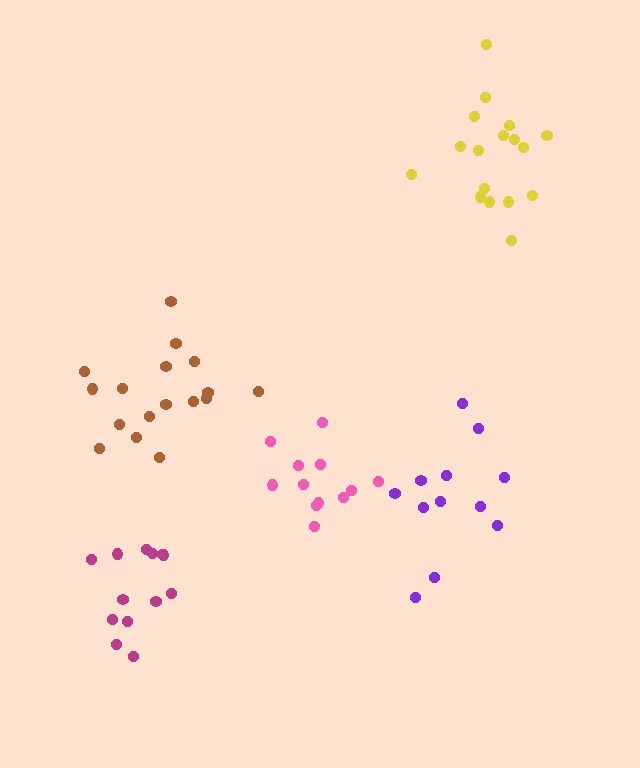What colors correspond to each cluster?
The clusters are colored: pink, purple, yellow, brown, magenta.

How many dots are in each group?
Group 1: 12 dots, Group 2: 12 dots, Group 3: 17 dots, Group 4: 17 dots, Group 5: 13 dots (71 total).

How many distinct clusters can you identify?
There are 5 distinct clusters.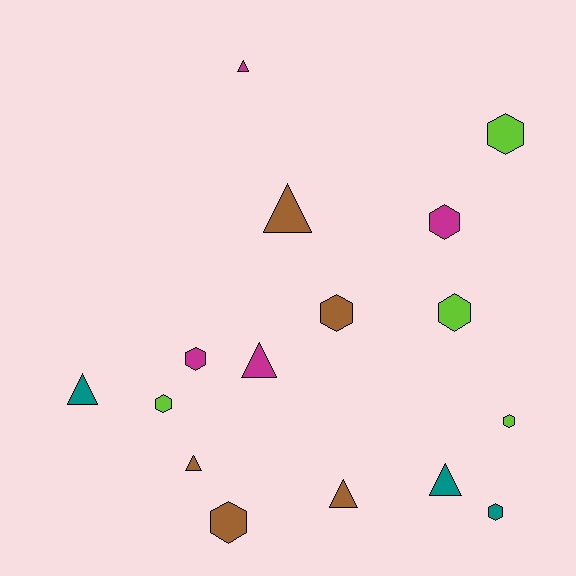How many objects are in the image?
There are 16 objects.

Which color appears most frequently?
Brown, with 5 objects.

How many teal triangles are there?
There are 2 teal triangles.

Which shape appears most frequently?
Hexagon, with 9 objects.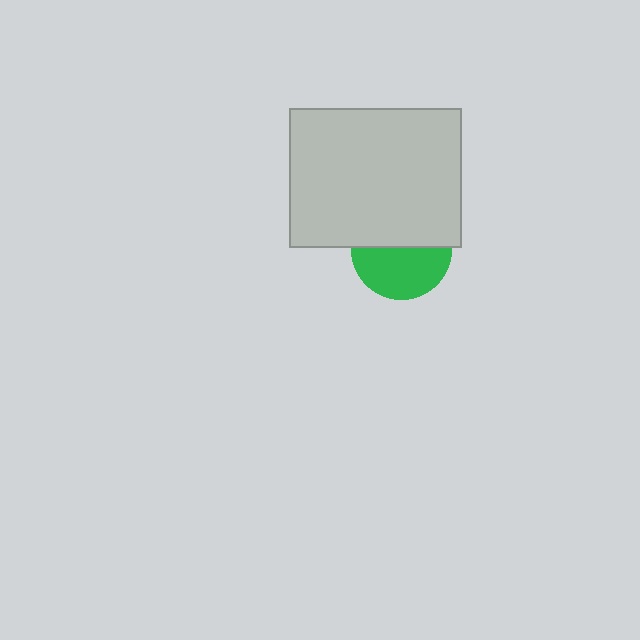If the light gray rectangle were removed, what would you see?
You would see the complete green circle.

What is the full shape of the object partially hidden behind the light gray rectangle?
The partially hidden object is a green circle.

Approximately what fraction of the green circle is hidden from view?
Roughly 47% of the green circle is hidden behind the light gray rectangle.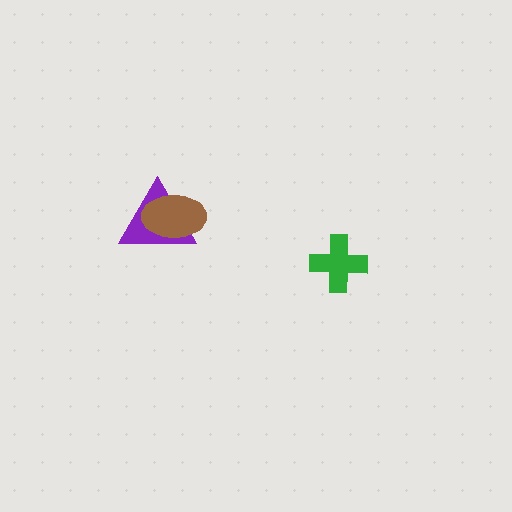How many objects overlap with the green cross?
0 objects overlap with the green cross.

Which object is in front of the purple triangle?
The brown ellipse is in front of the purple triangle.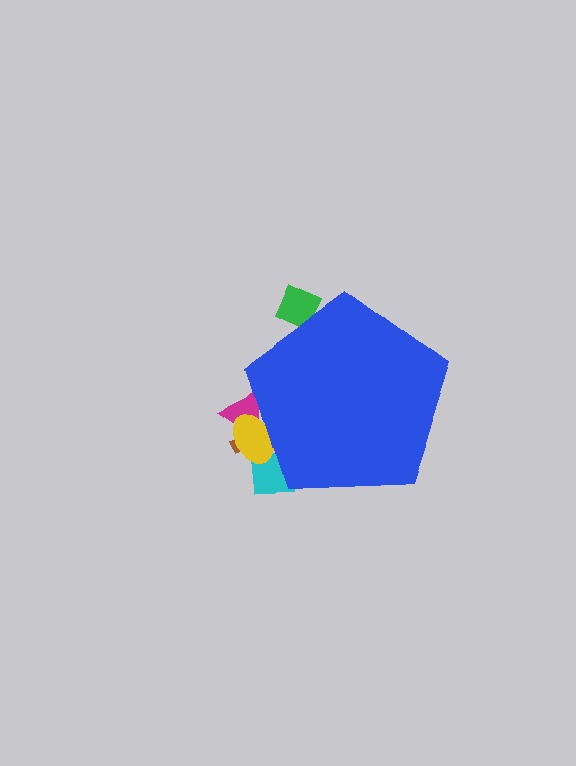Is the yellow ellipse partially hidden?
Yes, the yellow ellipse is partially hidden behind the blue pentagon.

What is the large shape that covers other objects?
A blue pentagon.